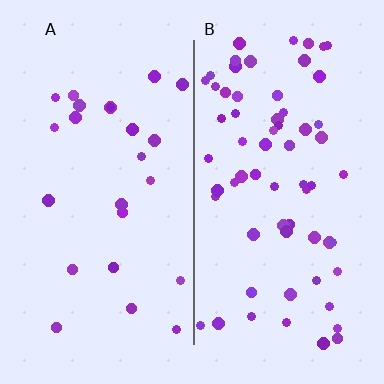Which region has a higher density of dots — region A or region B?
B (the right).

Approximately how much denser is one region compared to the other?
Approximately 2.7× — region B over region A.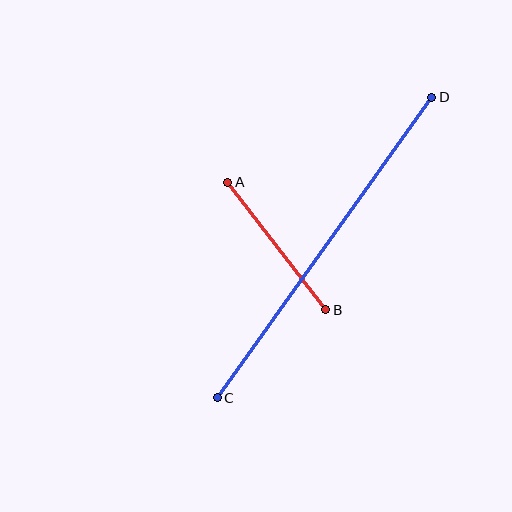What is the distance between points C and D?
The distance is approximately 369 pixels.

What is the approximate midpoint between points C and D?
The midpoint is at approximately (324, 247) pixels.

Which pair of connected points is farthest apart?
Points C and D are farthest apart.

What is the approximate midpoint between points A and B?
The midpoint is at approximately (277, 246) pixels.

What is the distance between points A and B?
The distance is approximately 161 pixels.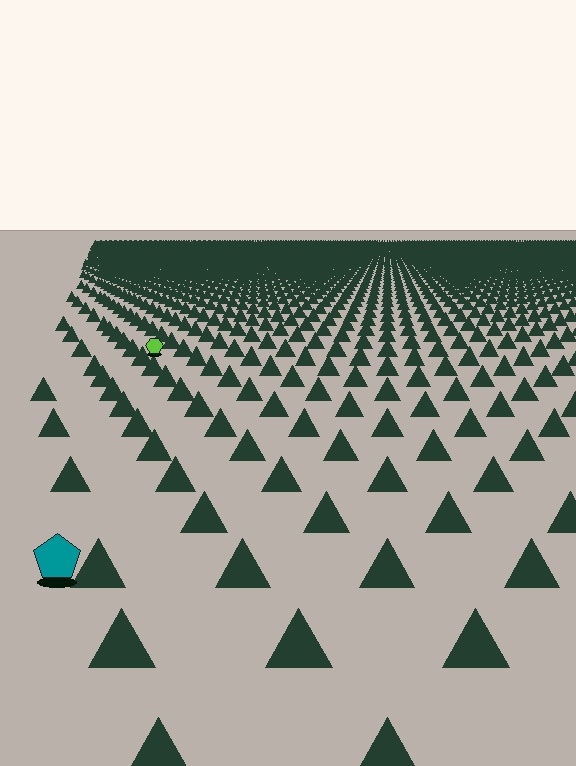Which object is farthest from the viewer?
The lime hexagon is farthest from the viewer. It appears smaller and the ground texture around it is denser.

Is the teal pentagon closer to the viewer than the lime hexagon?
Yes. The teal pentagon is closer — you can tell from the texture gradient: the ground texture is coarser near it.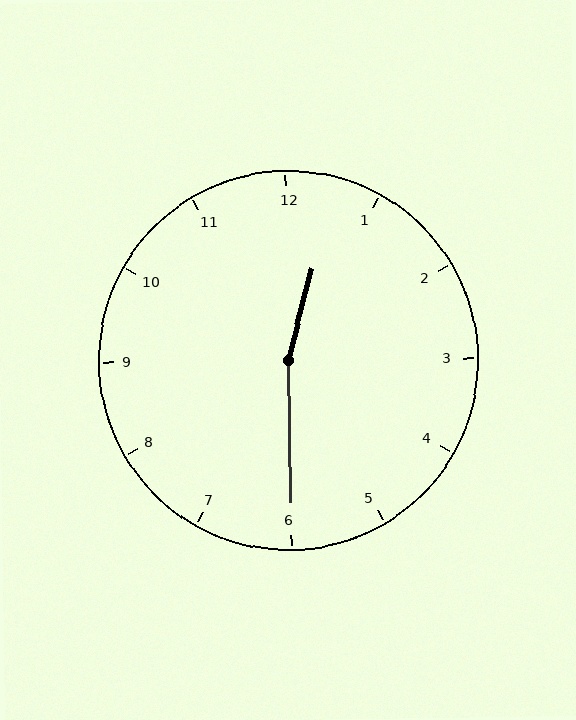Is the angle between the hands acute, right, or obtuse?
It is obtuse.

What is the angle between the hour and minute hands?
Approximately 165 degrees.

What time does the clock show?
12:30.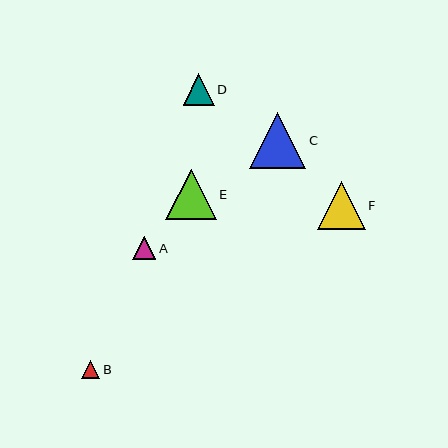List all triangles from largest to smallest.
From largest to smallest: C, E, F, D, A, B.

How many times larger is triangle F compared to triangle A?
Triangle F is approximately 2.1 times the size of triangle A.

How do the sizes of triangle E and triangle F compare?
Triangle E and triangle F are approximately the same size.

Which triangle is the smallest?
Triangle B is the smallest with a size of approximately 18 pixels.